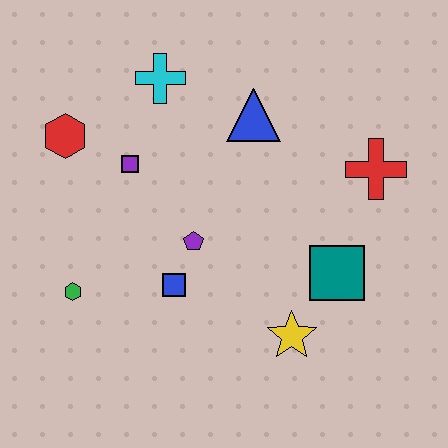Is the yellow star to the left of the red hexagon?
No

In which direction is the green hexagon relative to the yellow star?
The green hexagon is to the left of the yellow star.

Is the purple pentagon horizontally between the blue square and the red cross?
Yes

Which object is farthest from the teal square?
The red hexagon is farthest from the teal square.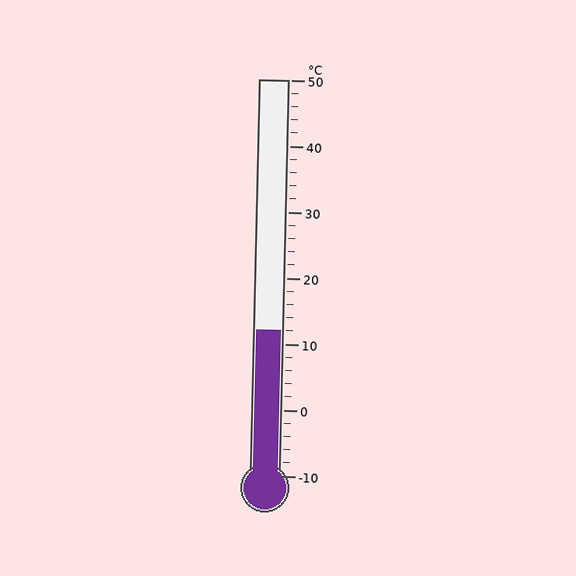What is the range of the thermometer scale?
The thermometer scale ranges from -10°C to 50°C.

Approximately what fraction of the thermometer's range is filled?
The thermometer is filled to approximately 35% of its range.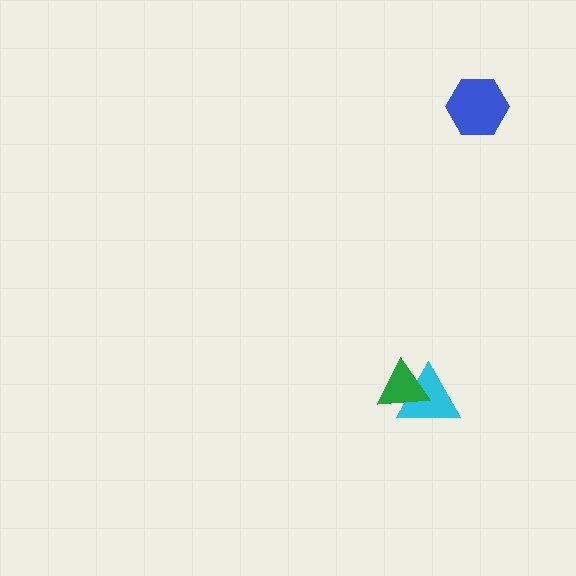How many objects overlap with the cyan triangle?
1 object overlaps with the cyan triangle.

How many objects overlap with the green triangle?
1 object overlaps with the green triangle.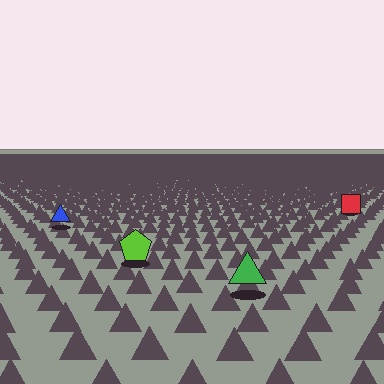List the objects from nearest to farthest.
From nearest to farthest: the green triangle, the lime pentagon, the blue triangle, the red square.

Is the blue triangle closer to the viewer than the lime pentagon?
No. The lime pentagon is closer — you can tell from the texture gradient: the ground texture is coarser near it.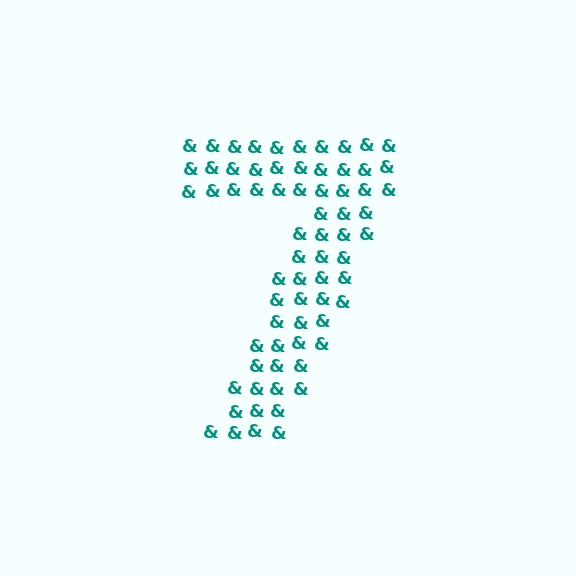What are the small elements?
The small elements are ampersands.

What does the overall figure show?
The overall figure shows the digit 7.